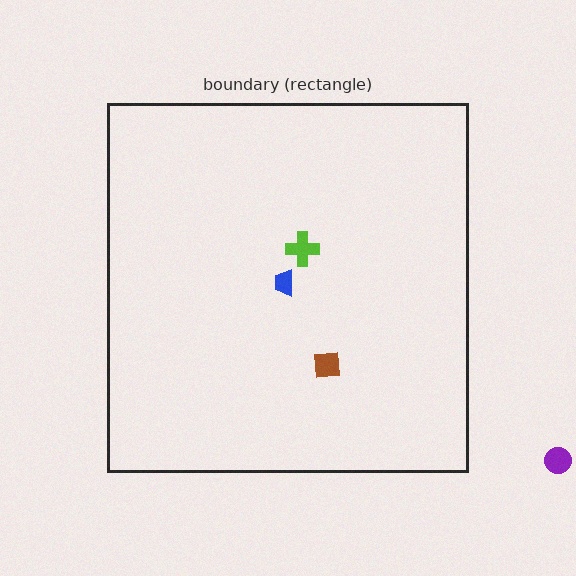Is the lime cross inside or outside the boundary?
Inside.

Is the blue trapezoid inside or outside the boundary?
Inside.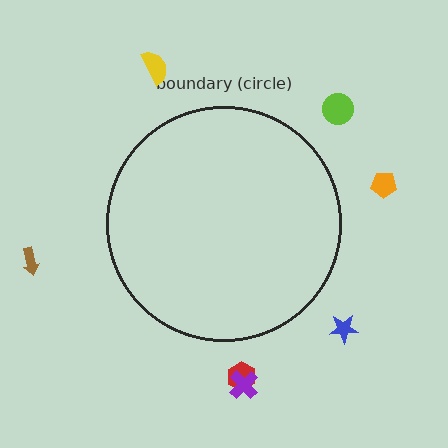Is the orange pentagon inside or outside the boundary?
Outside.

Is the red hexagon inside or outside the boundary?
Outside.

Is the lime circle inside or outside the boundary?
Outside.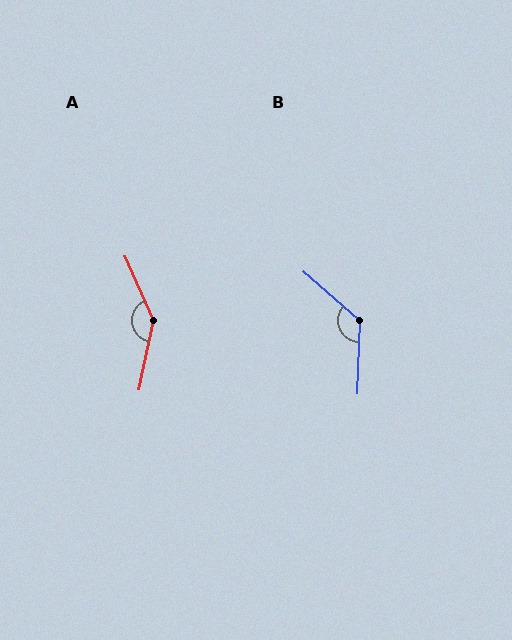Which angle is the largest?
A, at approximately 144 degrees.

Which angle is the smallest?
B, at approximately 129 degrees.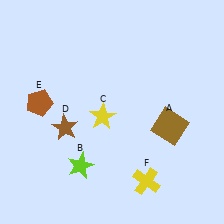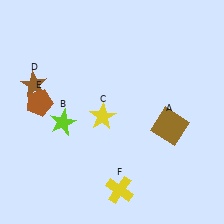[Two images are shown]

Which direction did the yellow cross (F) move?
The yellow cross (F) moved left.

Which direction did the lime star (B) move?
The lime star (B) moved up.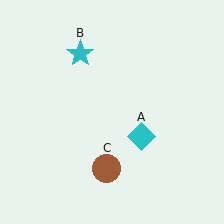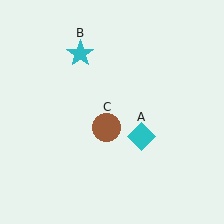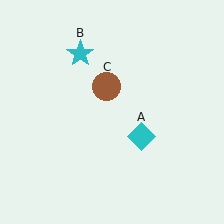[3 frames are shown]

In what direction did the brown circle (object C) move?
The brown circle (object C) moved up.